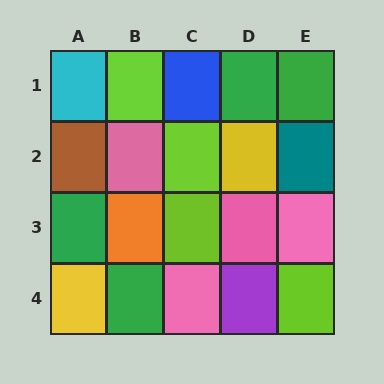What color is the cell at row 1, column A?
Cyan.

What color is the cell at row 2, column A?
Brown.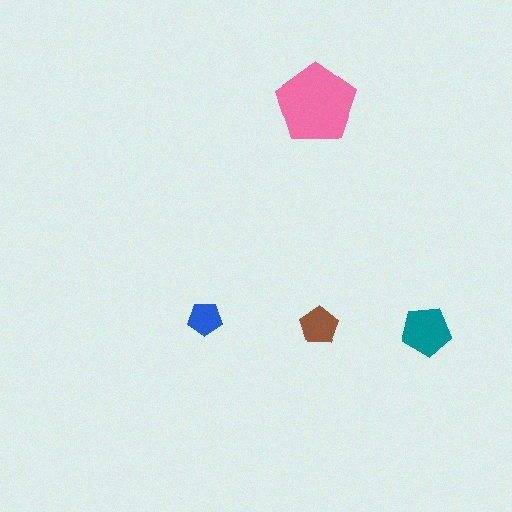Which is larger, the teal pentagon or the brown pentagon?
The teal one.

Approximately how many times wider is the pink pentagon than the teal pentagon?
About 1.5 times wider.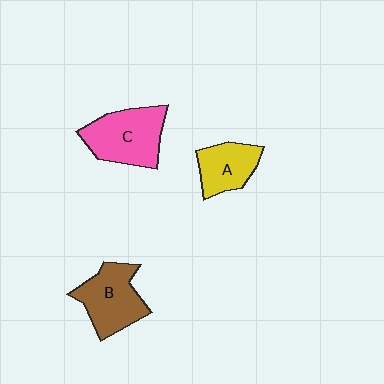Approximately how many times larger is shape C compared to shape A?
Approximately 1.5 times.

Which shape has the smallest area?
Shape A (yellow).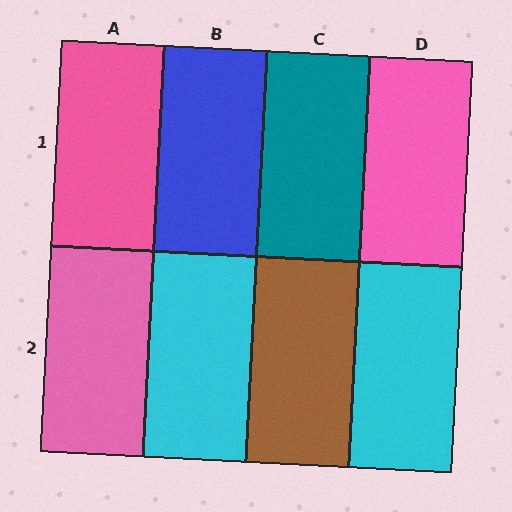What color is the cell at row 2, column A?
Pink.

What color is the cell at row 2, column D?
Cyan.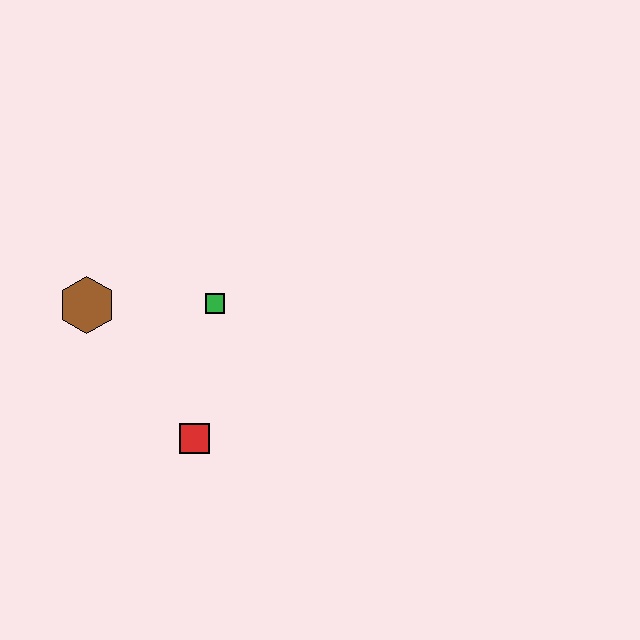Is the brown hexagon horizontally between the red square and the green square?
No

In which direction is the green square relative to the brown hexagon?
The green square is to the right of the brown hexagon.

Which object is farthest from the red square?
The brown hexagon is farthest from the red square.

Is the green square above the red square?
Yes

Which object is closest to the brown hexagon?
The green square is closest to the brown hexagon.